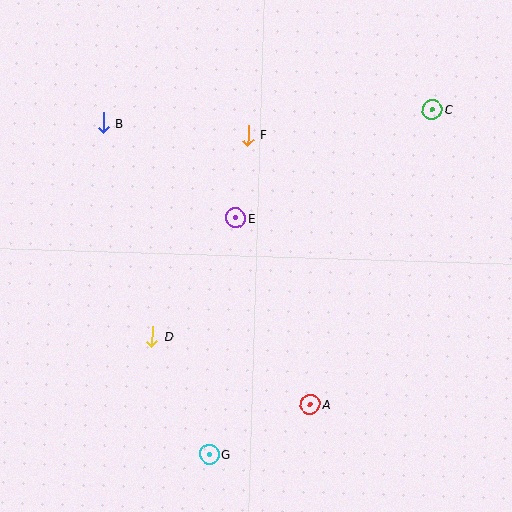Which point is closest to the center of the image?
Point E at (236, 218) is closest to the center.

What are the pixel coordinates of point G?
Point G is at (209, 454).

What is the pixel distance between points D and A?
The distance between D and A is 172 pixels.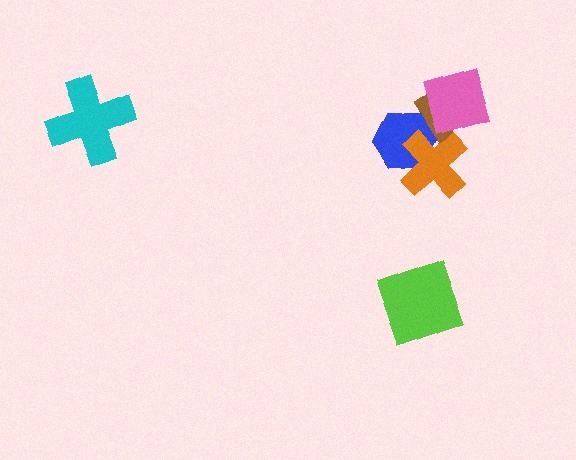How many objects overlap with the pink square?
1 object overlaps with the pink square.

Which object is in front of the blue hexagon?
The orange cross is in front of the blue hexagon.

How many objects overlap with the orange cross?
2 objects overlap with the orange cross.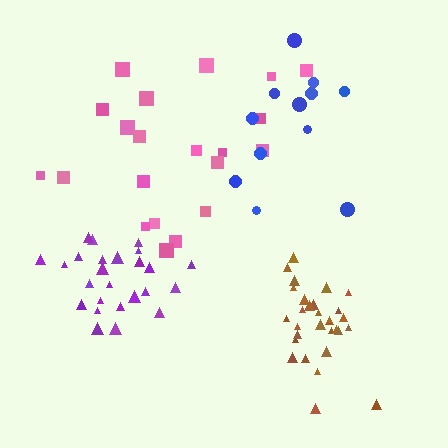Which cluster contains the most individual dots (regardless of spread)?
Brown (30).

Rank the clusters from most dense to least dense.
brown, purple, blue, pink.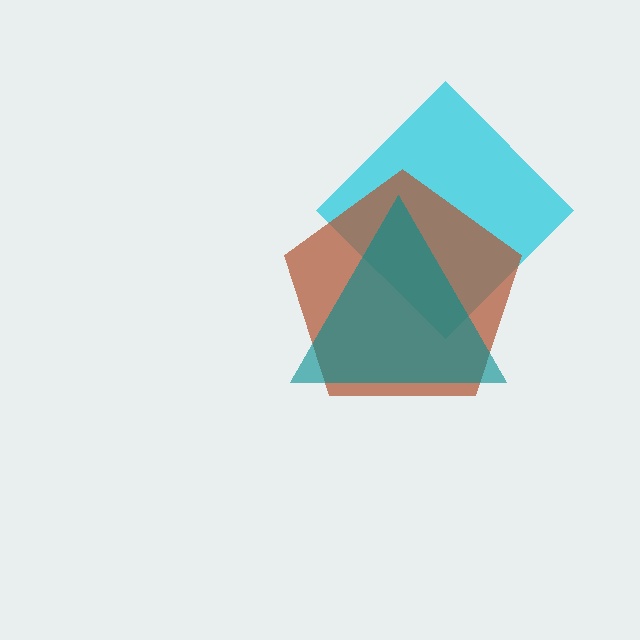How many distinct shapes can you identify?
There are 3 distinct shapes: a cyan diamond, a brown pentagon, a teal triangle.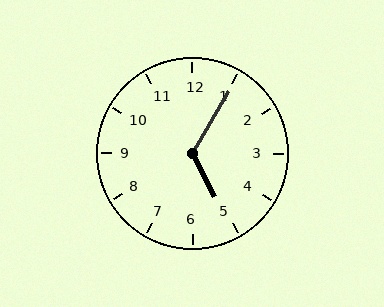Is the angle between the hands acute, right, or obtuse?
It is obtuse.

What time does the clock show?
5:05.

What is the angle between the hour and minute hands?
Approximately 122 degrees.